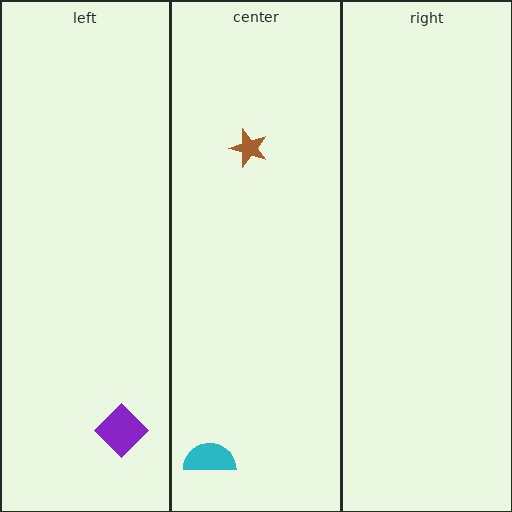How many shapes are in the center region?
2.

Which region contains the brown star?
The center region.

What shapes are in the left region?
The purple diamond.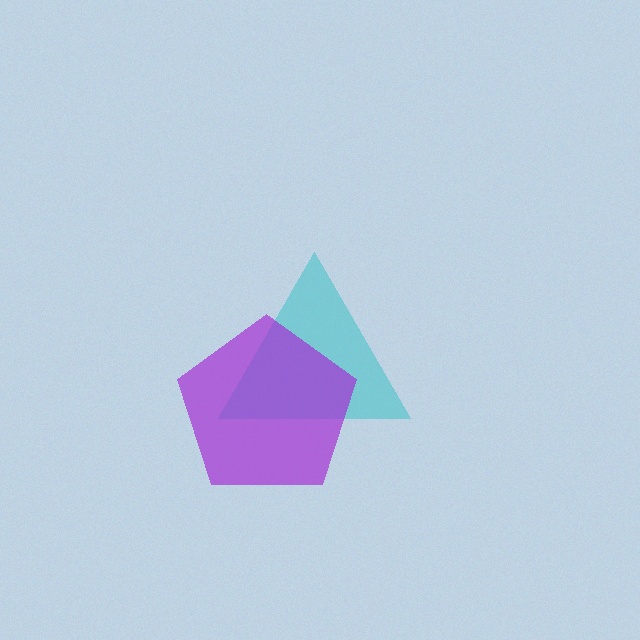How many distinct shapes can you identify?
There are 2 distinct shapes: a cyan triangle, a purple pentagon.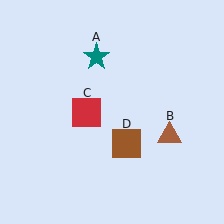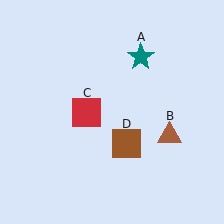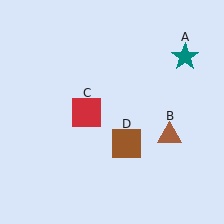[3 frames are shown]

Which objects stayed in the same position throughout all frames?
Brown triangle (object B) and red square (object C) and brown square (object D) remained stationary.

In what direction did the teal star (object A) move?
The teal star (object A) moved right.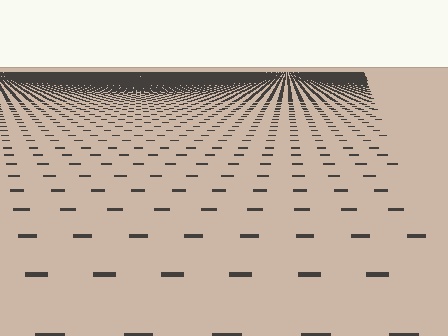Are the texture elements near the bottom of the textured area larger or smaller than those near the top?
Larger. Near the bottom, elements are closer to the viewer and appear at a bigger on-screen size.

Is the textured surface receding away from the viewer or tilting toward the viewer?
The surface is receding away from the viewer. Texture elements get smaller and denser toward the top.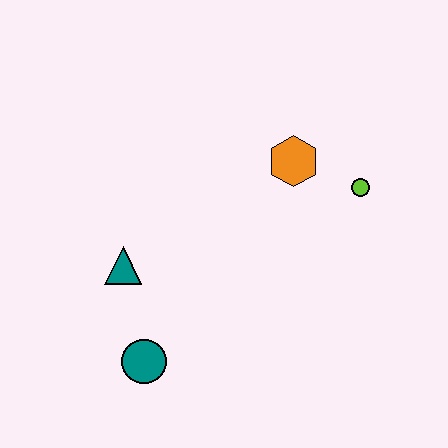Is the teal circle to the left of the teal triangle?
No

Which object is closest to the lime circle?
The orange hexagon is closest to the lime circle.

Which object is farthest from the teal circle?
The lime circle is farthest from the teal circle.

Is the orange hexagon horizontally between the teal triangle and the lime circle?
Yes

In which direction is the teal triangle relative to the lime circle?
The teal triangle is to the left of the lime circle.